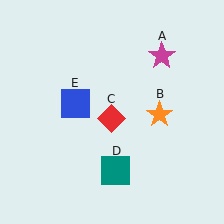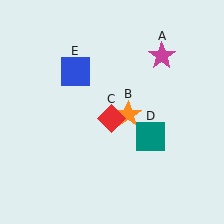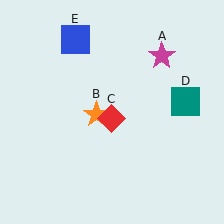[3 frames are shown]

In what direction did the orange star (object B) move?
The orange star (object B) moved left.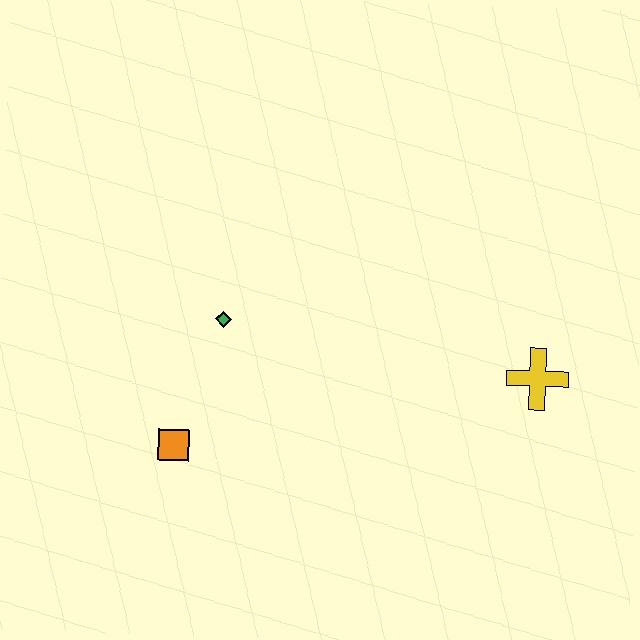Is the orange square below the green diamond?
Yes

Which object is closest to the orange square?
The green diamond is closest to the orange square.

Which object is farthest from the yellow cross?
The orange square is farthest from the yellow cross.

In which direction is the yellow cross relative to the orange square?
The yellow cross is to the right of the orange square.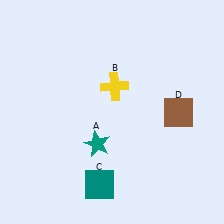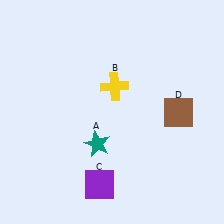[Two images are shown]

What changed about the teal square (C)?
In Image 1, C is teal. In Image 2, it changed to purple.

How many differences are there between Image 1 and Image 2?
There is 1 difference between the two images.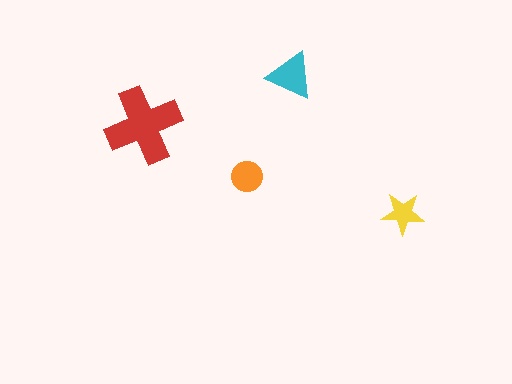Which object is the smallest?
The yellow star.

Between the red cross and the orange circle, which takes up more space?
The red cross.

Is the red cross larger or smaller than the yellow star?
Larger.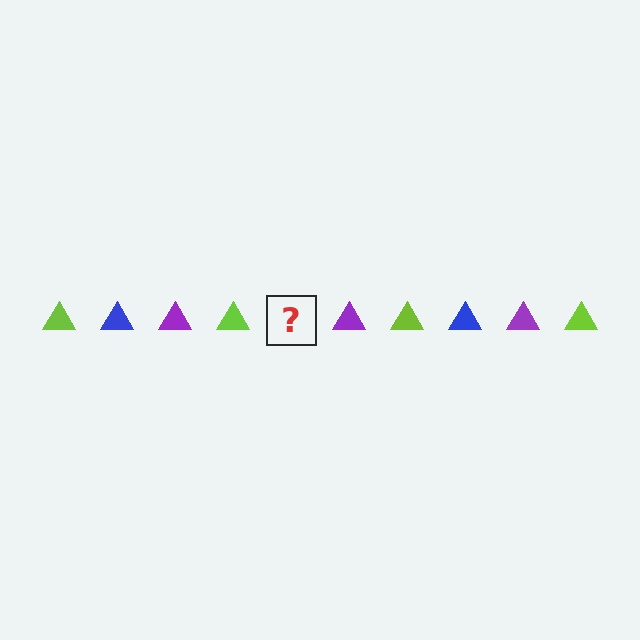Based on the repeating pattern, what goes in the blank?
The blank should be a blue triangle.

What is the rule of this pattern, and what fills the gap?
The rule is that the pattern cycles through lime, blue, purple triangles. The gap should be filled with a blue triangle.